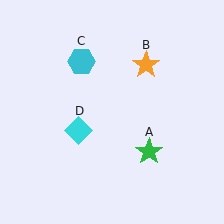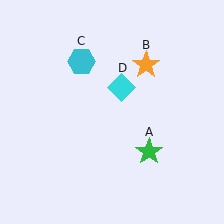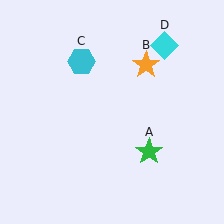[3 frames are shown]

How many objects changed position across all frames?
1 object changed position: cyan diamond (object D).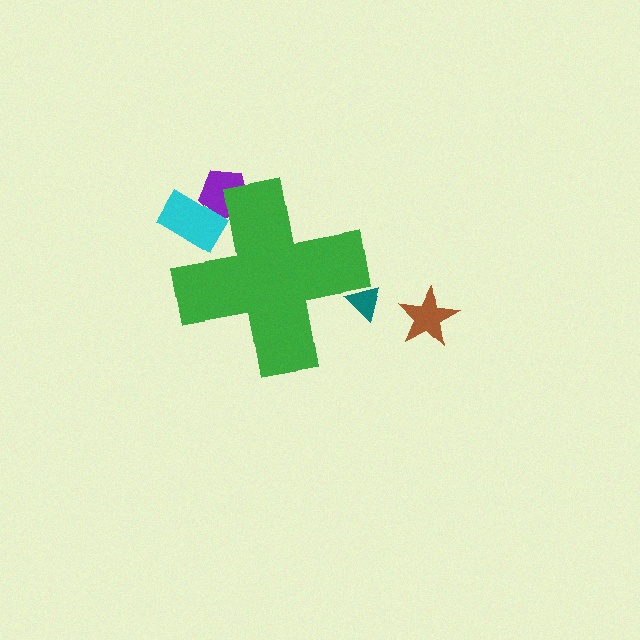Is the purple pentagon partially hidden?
Yes, the purple pentagon is partially hidden behind the green cross.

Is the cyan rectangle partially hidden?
Yes, the cyan rectangle is partially hidden behind the green cross.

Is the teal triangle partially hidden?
Yes, the teal triangle is partially hidden behind the green cross.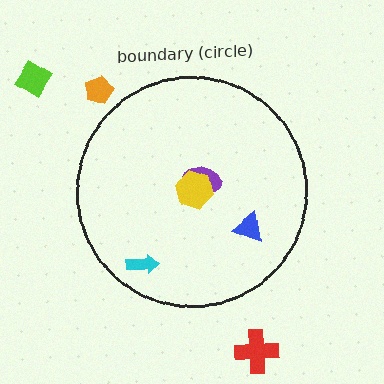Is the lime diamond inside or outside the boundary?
Outside.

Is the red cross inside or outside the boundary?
Outside.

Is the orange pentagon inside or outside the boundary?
Outside.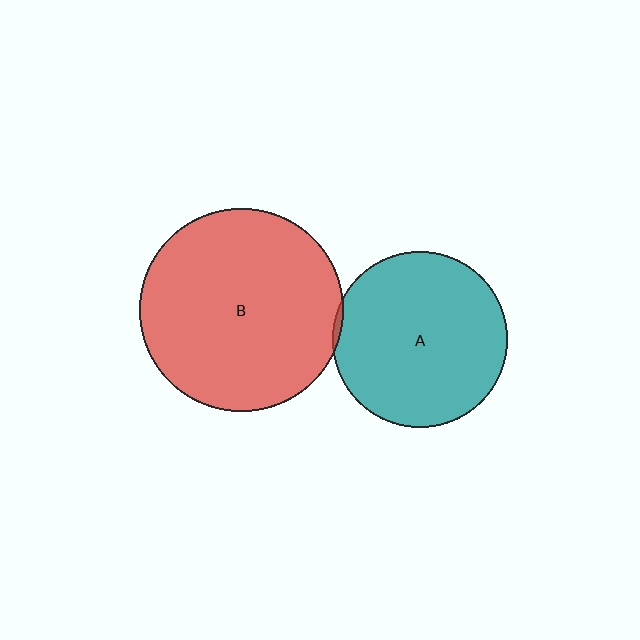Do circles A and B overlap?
Yes.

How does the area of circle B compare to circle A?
Approximately 1.3 times.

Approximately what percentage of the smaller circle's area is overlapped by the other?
Approximately 5%.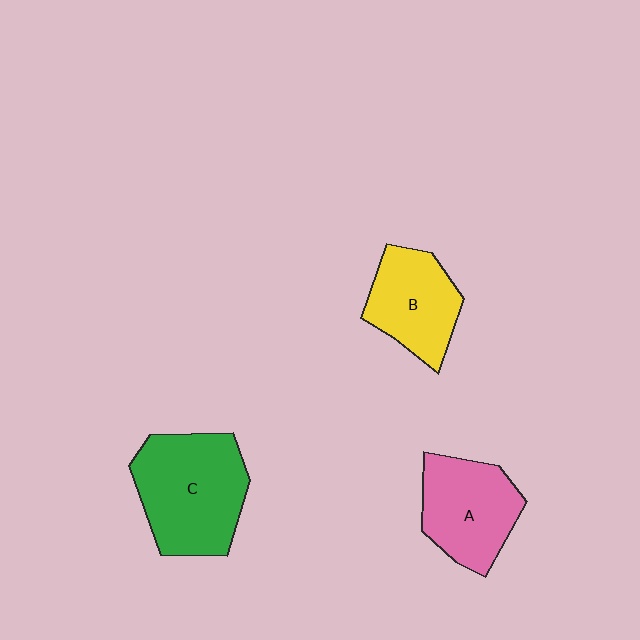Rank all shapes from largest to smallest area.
From largest to smallest: C (green), A (pink), B (yellow).